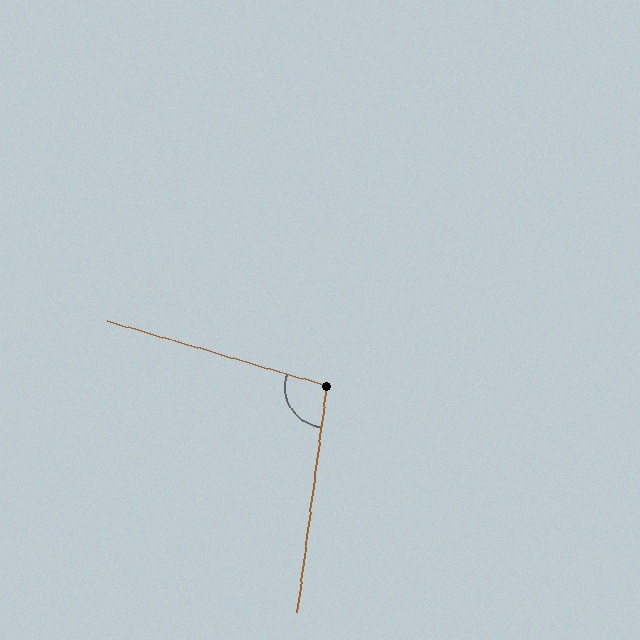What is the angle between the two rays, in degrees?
Approximately 99 degrees.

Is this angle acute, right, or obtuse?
It is obtuse.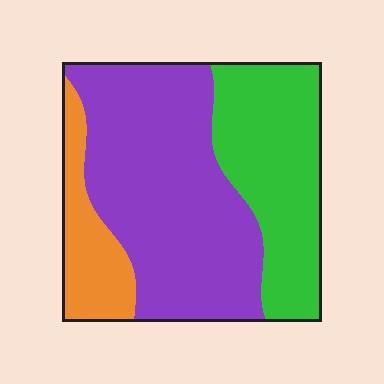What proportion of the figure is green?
Green takes up between a quarter and a half of the figure.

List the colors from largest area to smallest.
From largest to smallest: purple, green, orange.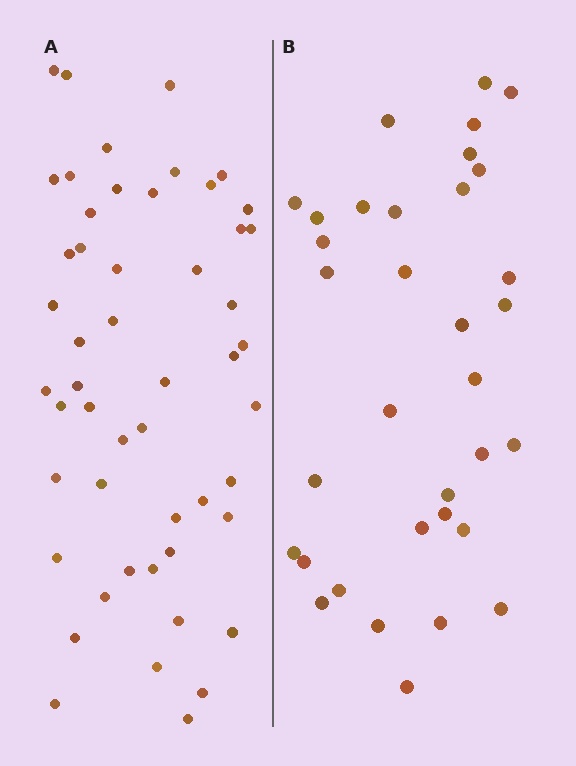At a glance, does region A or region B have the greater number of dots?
Region A (the left region) has more dots.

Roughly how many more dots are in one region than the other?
Region A has approximately 15 more dots than region B.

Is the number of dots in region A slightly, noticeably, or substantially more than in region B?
Region A has substantially more. The ratio is roughly 1.5 to 1.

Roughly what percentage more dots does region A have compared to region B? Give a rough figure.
About 50% more.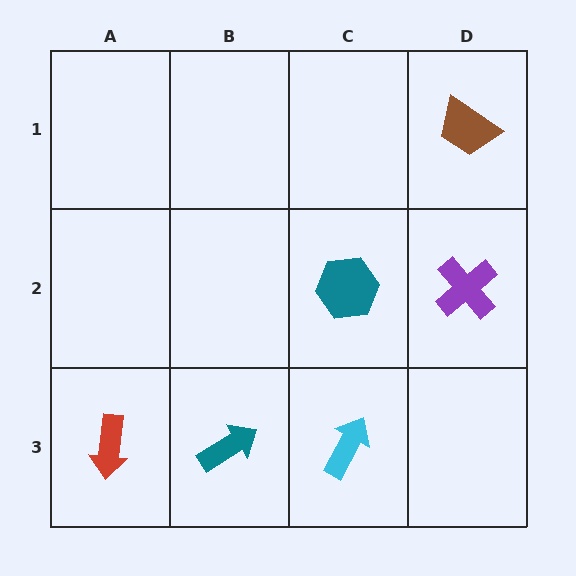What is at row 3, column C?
A cyan arrow.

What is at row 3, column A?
A red arrow.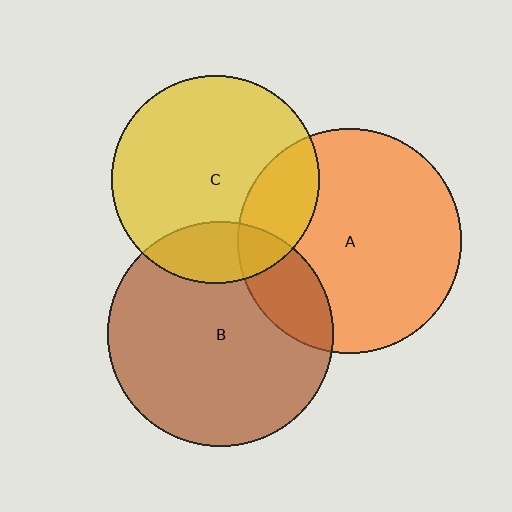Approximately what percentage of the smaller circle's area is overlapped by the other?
Approximately 20%.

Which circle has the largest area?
Circle B (brown).